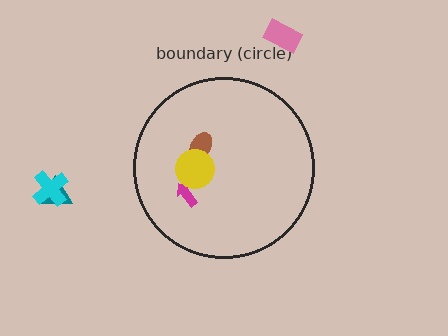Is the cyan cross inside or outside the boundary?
Outside.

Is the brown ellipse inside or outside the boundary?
Inside.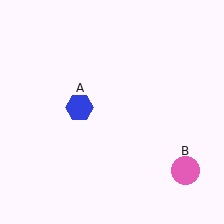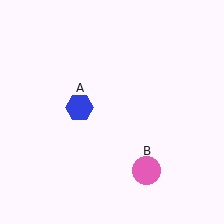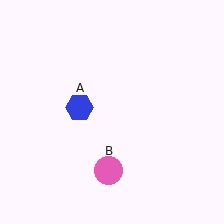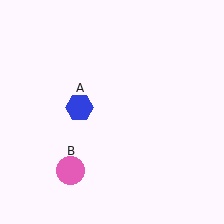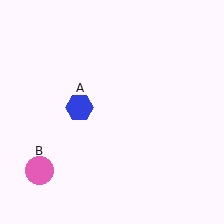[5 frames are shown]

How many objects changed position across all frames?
1 object changed position: pink circle (object B).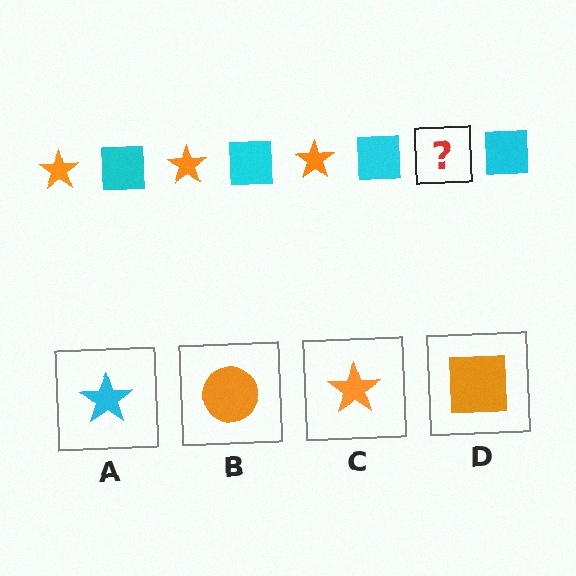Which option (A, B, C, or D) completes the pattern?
C.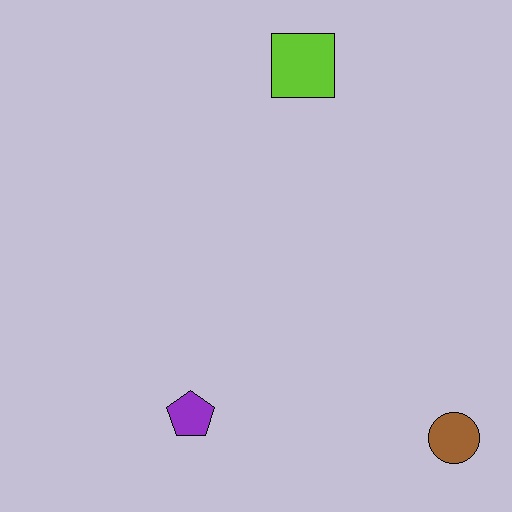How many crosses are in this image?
There are no crosses.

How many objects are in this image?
There are 3 objects.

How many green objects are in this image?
There are no green objects.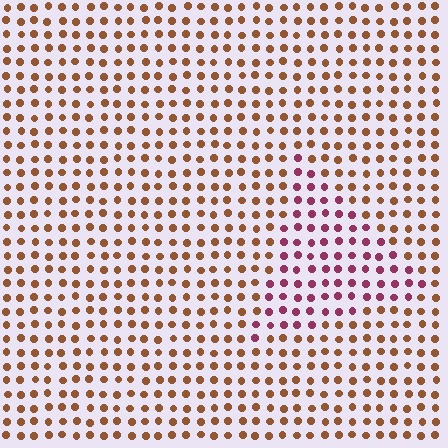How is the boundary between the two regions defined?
The boundary is defined purely by a slight shift in hue (about 51 degrees). Spacing, size, and orientation are identical on both sides.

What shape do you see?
I see a triangle.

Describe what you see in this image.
The image is filled with small brown elements in a uniform arrangement. A triangle-shaped region is visible where the elements are tinted to a slightly different hue, forming a subtle color boundary.